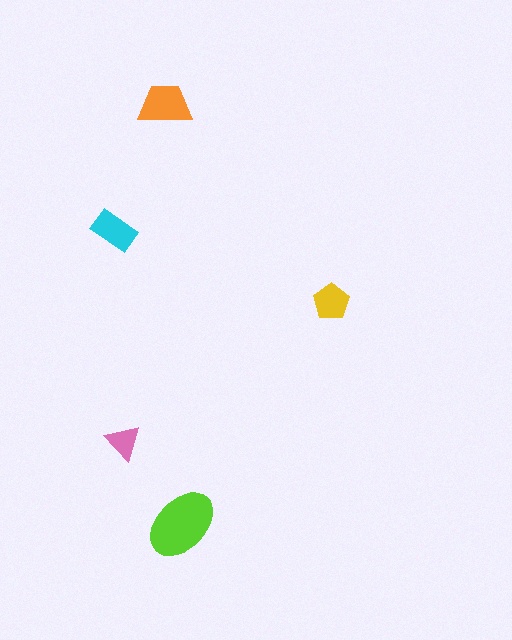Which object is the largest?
The lime ellipse.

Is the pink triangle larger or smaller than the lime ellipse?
Smaller.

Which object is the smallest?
The pink triangle.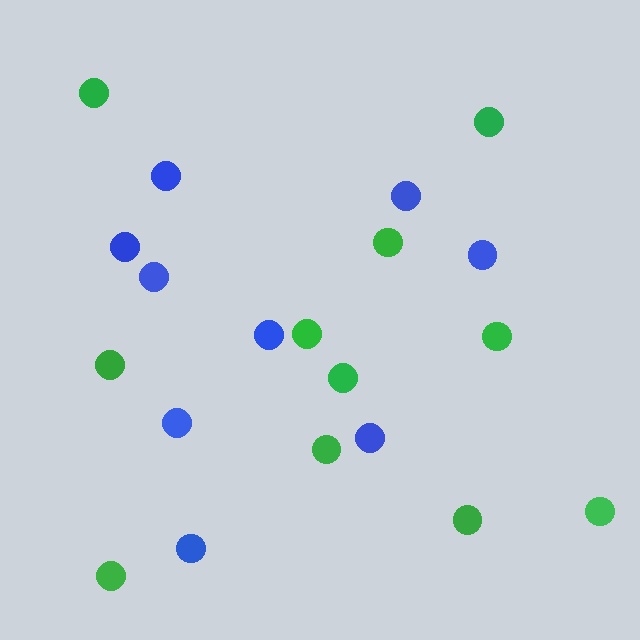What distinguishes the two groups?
There are 2 groups: one group of green circles (11) and one group of blue circles (9).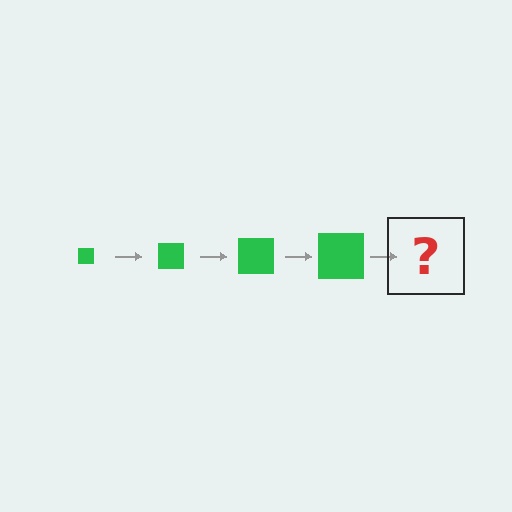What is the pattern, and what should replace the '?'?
The pattern is that the square gets progressively larger each step. The '?' should be a green square, larger than the previous one.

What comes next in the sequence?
The next element should be a green square, larger than the previous one.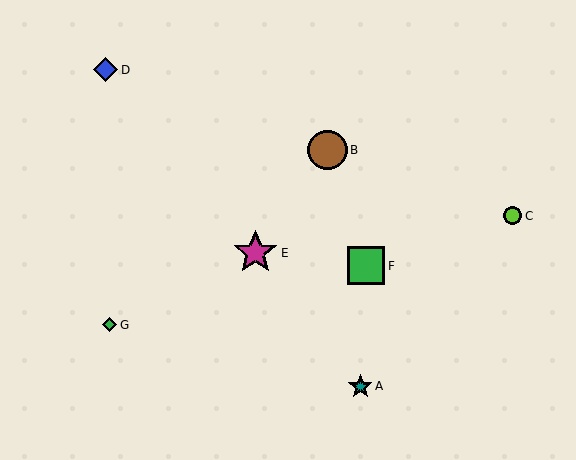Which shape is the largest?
The magenta star (labeled E) is the largest.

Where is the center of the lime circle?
The center of the lime circle is at (512, 216).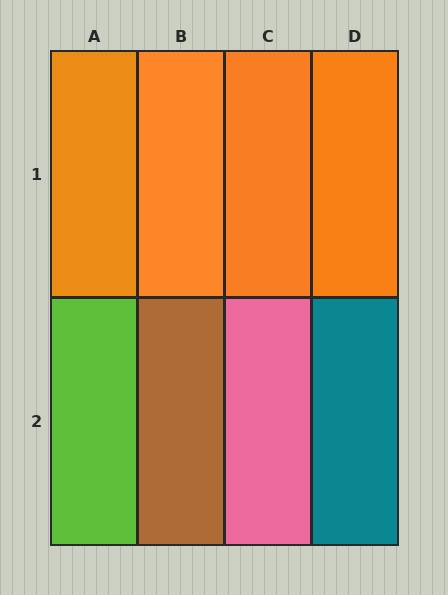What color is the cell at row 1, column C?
Orange.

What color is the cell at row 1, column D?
Orange.